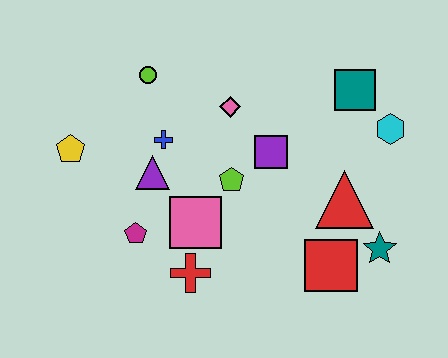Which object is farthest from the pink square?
The cyan hexagon is farthest from the pink square.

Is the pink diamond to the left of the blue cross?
No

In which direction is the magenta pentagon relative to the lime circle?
The magenta pentagon is below the lime circle.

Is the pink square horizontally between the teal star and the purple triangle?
Yes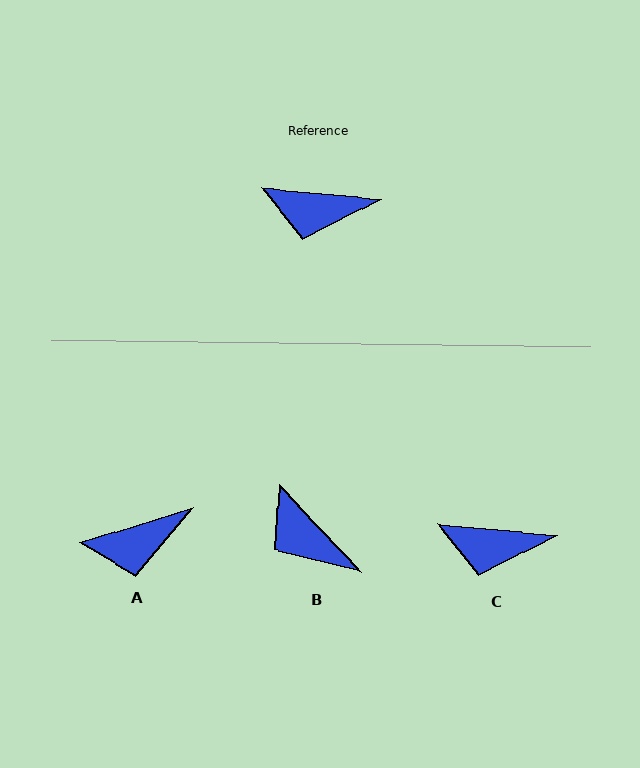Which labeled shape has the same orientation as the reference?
C.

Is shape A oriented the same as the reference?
No, it is off by about 23 degrees.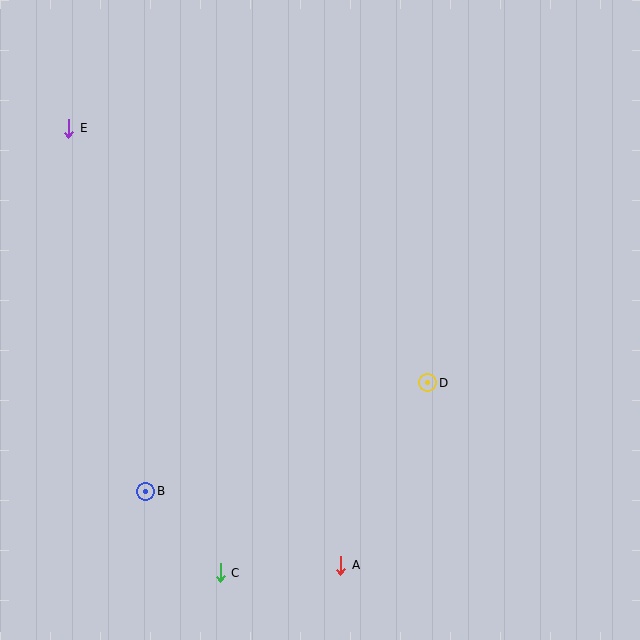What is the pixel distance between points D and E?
The distance between D and E is 440 pixels.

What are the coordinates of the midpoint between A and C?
The midpoint between A and C is at (280, 569).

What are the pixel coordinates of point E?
Point E is at (69, 128).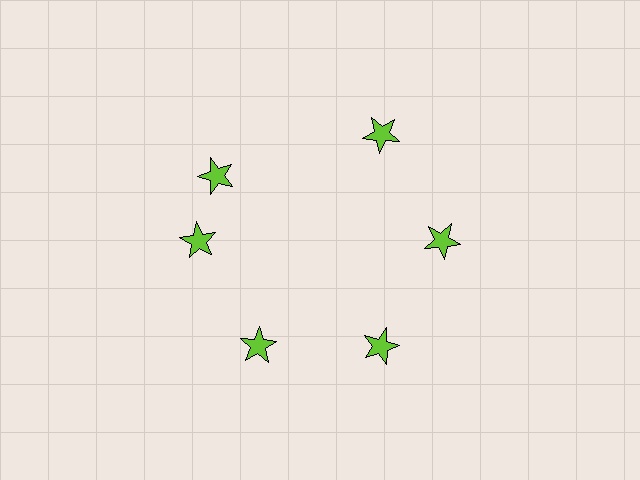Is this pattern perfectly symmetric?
No. The 6 lime stars are arranged in a ring, but one element near the 11 o'clock position is rotated out of alignment along the ring, breaking the 6-fold rotational symmetry.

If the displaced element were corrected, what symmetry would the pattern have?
It would have 6-fold rotational symmetry — the pattern would map onto itself every 60 degrees.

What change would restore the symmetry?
The symmetry would be restored by rotating it back into even spacing with its neighbors so that all 6 stars sit at equal angles and equal distance from the center.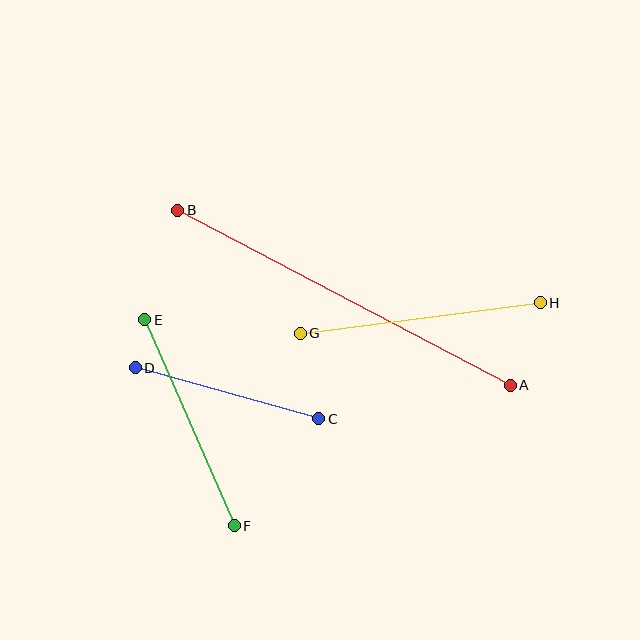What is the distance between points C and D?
The distance is approximately 191 pixels.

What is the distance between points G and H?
The distance is approximately 242 pixels.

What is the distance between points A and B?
The distance is approximately 376 pixels.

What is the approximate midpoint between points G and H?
The midpoint is at approximately (420, 318) pixels.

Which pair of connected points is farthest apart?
Points A and B are farthest apart.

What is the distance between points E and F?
The distance is approximately 225 pixels.